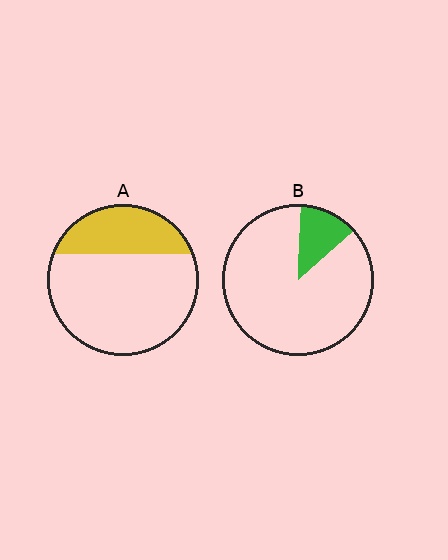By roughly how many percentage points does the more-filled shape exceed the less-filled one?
By roughly 15 percentage points (A over B).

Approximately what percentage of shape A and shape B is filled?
A is approximately 30% and B is approximately 15%.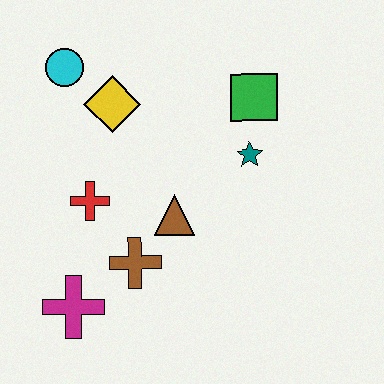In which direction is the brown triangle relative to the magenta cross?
The brown triangle is to the right of the magenta cross.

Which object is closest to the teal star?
The green square is closest to the teal star.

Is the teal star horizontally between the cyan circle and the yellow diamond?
No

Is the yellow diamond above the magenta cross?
Yes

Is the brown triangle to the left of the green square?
Yes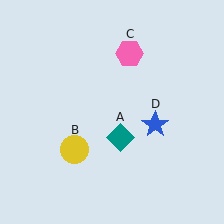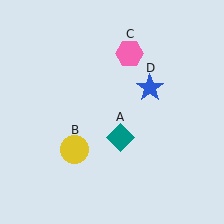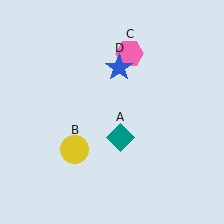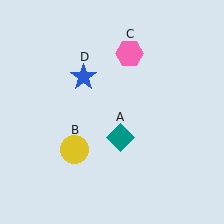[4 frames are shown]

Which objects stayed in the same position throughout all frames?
Teal diamond (object A) and yellow circle (object B) and pink hexagon (object C) remained stationary.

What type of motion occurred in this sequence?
The blue star (object D) rotated counterclockwise around the center of the scene.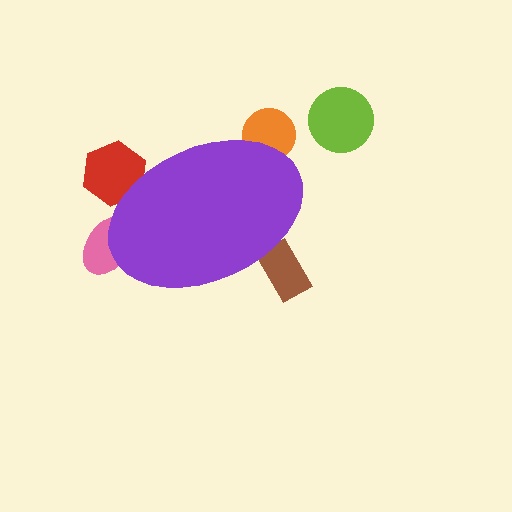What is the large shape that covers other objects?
A purple ellipse.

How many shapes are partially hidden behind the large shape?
4 shapes are partially hidden.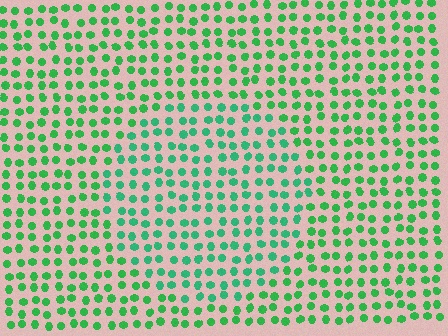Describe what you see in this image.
The image is filled with small green elements in a uniform arrangement. A circle-shaped region is visible where the elements are tinted to a slightly different hue, forming a subtle color boundary.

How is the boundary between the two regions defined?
The boundary is defined purely by a slight shift in hue (about 20 degrees). Spacing, size, and orientation are identical on both sides.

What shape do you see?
I see a circle.